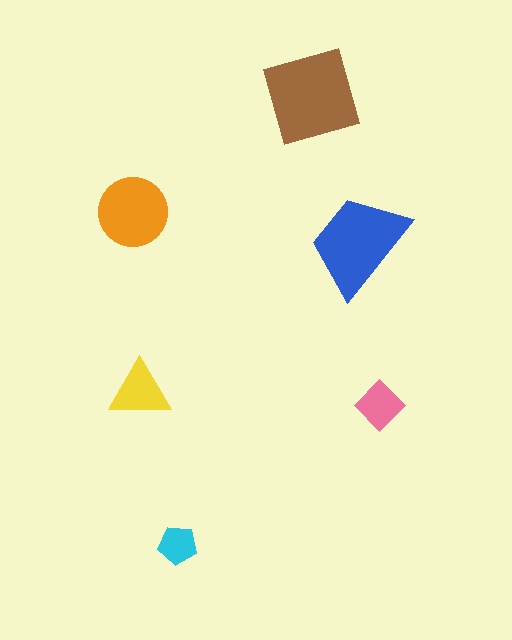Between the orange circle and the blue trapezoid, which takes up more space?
The blue trapezoid.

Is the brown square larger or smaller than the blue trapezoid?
Larger.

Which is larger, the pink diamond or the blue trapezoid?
The blue trapezoid.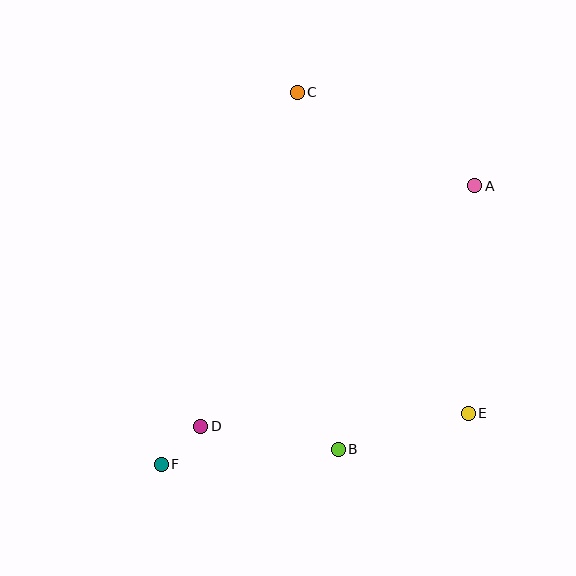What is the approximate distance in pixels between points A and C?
The distance between A and C is approximately 201 pixels.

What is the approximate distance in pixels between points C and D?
The distance between C and D is approximately 347 pixels.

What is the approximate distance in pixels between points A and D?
The distance between A and D is approximately 364 pixels.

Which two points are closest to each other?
Points D and F are closest to each other.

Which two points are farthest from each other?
Points A and F are farthest from each other.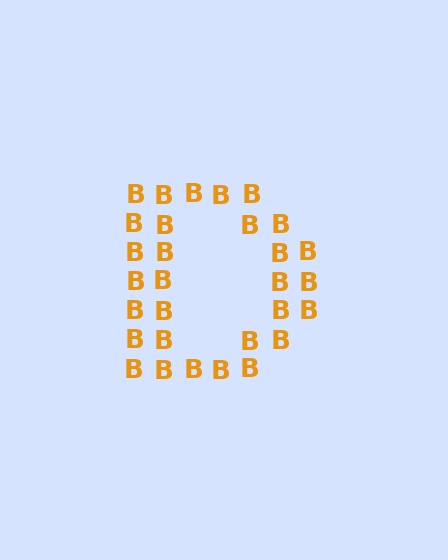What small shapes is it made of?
It is made of small letter B's.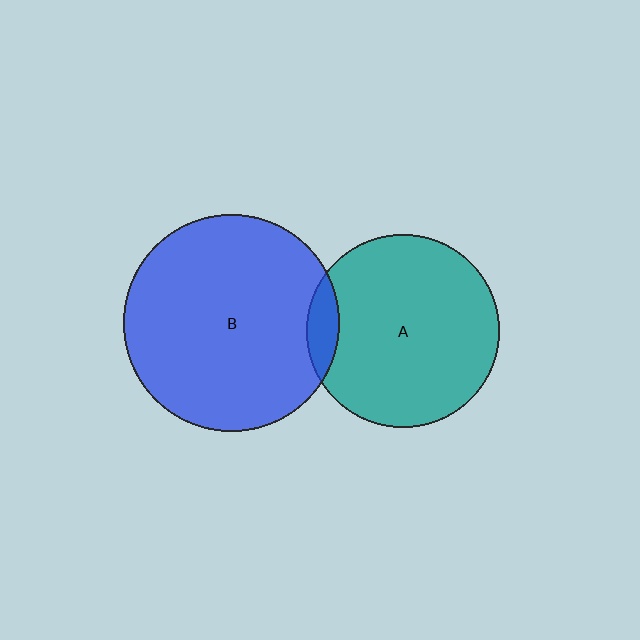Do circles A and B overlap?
Yes.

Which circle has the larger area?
Circle B (blue).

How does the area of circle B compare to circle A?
Approximately 1.3 times.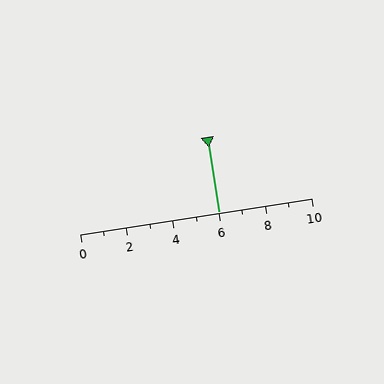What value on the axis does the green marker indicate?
The marker indicates approximately 6.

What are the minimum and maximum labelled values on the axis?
The axis runs from 0 to 10.